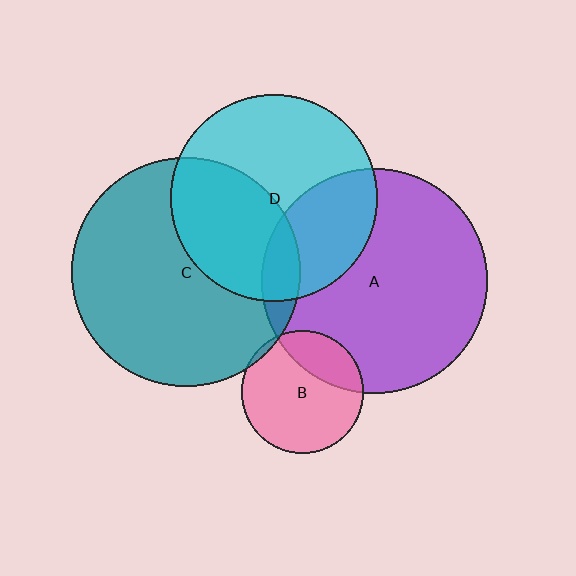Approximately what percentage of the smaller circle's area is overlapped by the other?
Approximately 10%.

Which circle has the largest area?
Circle C (teal).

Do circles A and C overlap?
Yes.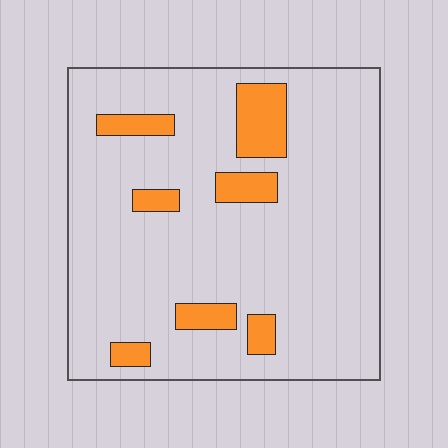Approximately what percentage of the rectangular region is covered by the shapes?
Approximately 15%.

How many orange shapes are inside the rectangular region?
7.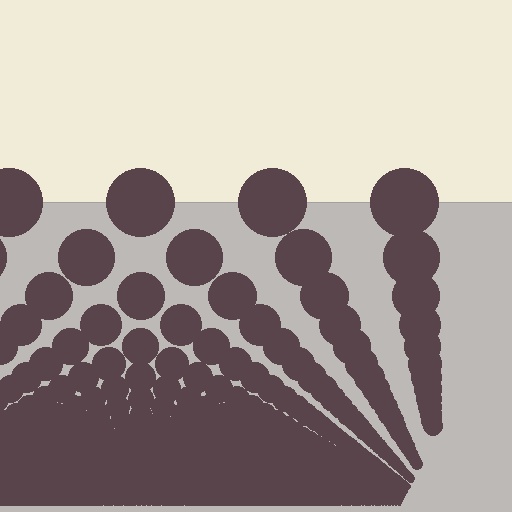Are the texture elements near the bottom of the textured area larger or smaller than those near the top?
Smaller. The gradient is inverted — elements near the bottom are smaller and denser.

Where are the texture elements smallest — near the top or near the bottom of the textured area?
Near the bottom.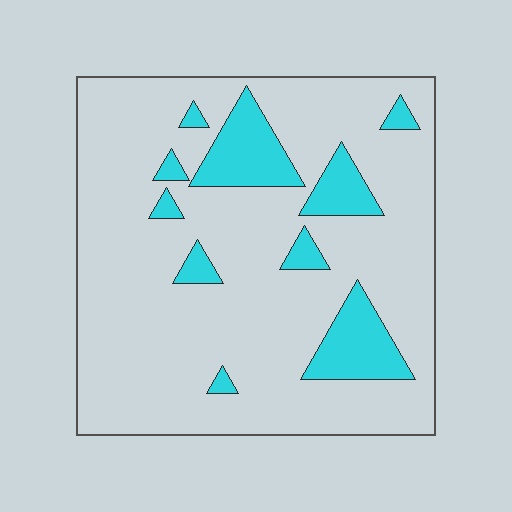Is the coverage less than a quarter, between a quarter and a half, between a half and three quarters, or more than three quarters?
Less than a quarter.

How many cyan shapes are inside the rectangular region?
10.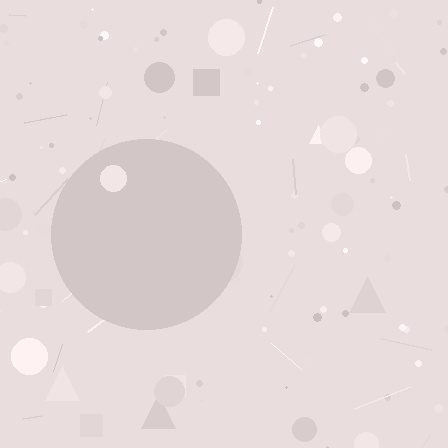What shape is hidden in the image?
A circle is hidden in the image.